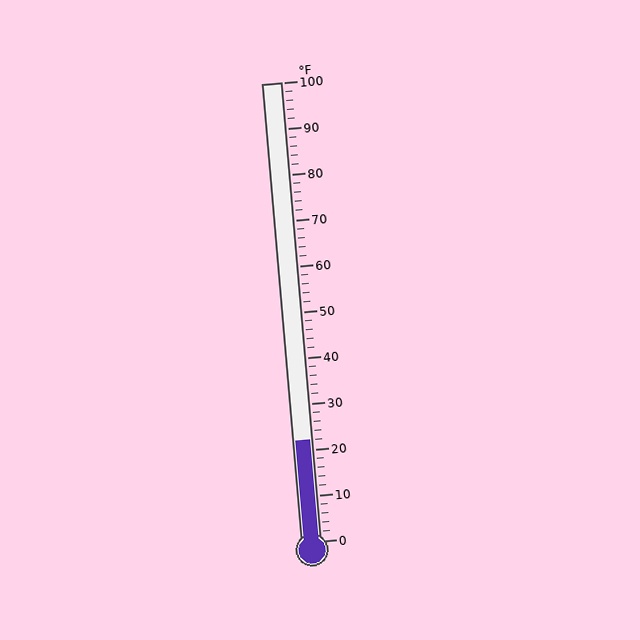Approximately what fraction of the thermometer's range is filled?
The thermometer is filled to approximately 20% of its range.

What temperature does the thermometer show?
The thermometer shows approximately 22°F.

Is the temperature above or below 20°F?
The temperature is above 20°F.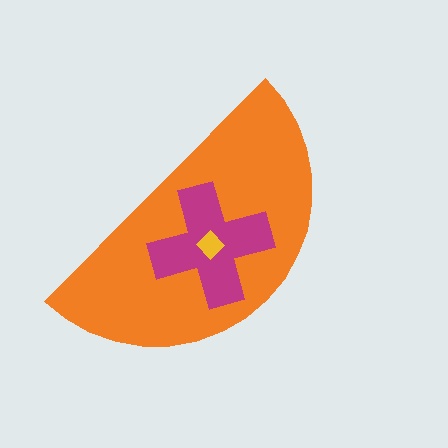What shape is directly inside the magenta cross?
The yellow diamond.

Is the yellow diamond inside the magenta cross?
Yes.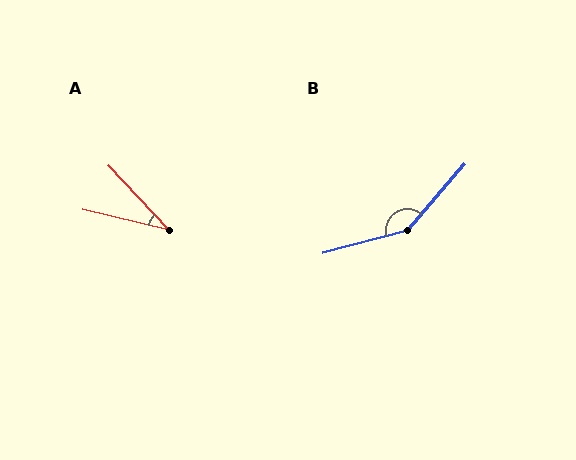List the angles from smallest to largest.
A (34°), B (146°).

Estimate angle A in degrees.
Approximately 34 degrees.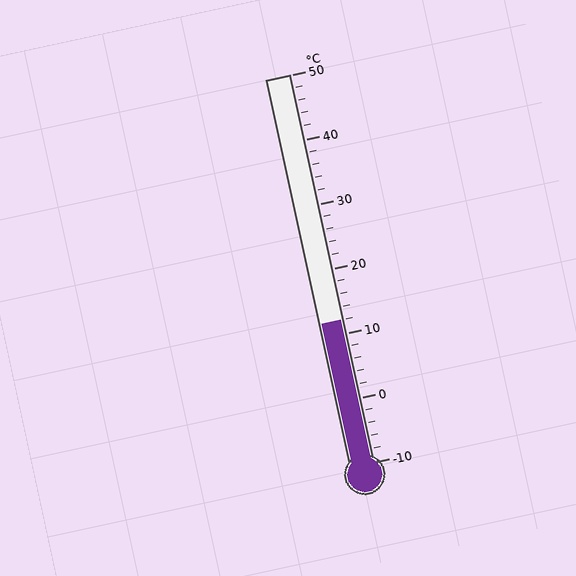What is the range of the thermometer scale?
The thermometer scale ranges from -10°C to 50°C.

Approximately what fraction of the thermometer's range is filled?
The thermometer is filled to approximately 35% of its range.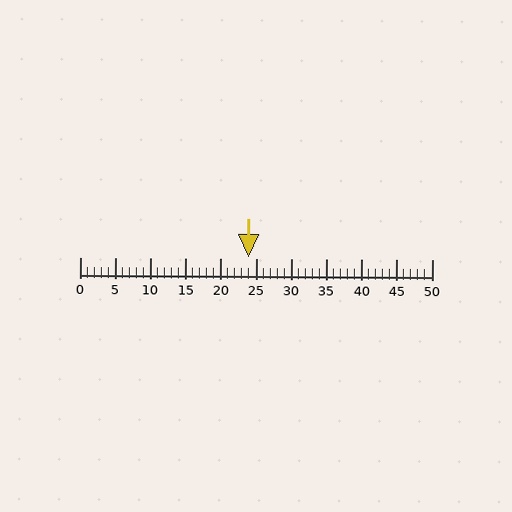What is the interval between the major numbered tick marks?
The major tick marks are spaced 5 units apart.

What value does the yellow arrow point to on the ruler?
The yellow arrow points to approximately 24.